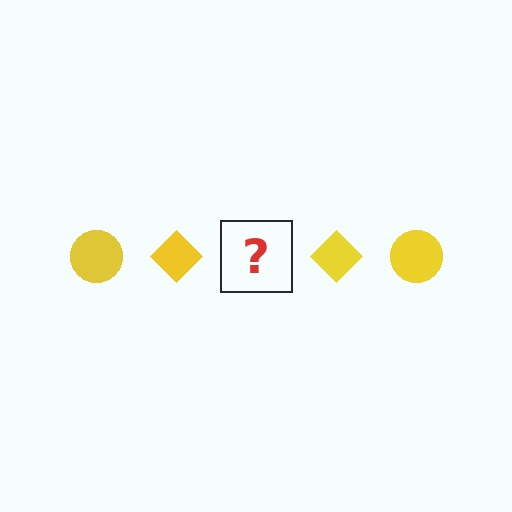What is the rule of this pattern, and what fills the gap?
The rule is that the pattern cycles through circle, diamond shapes in yellow. The gap should be filled with a yellow circle.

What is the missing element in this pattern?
The missing element is a yellow circle.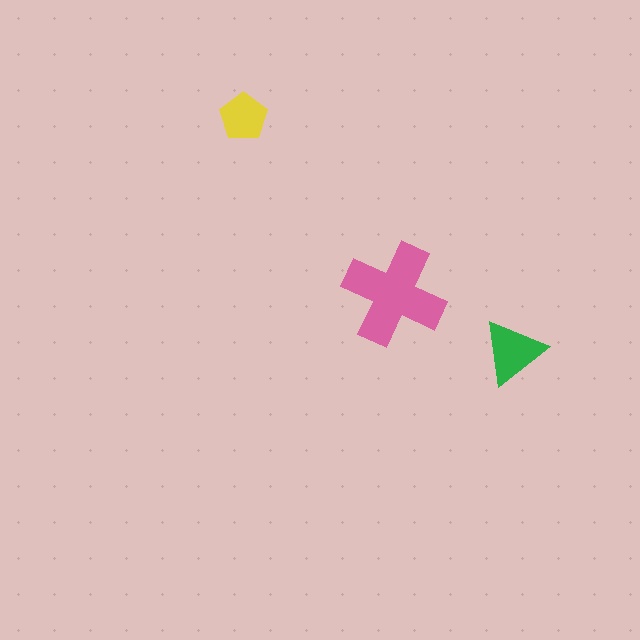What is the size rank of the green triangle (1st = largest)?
2nd.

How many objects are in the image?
There are 3 objects in the image.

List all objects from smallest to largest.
The yellow pentagon, the green triangle, the pink cross.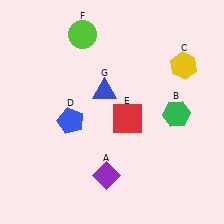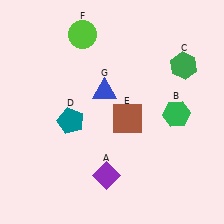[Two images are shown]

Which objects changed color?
C changed from yellow to green. D changed from blue to teal. E changed from red to brown.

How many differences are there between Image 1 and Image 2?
There are 3 differences between the two images.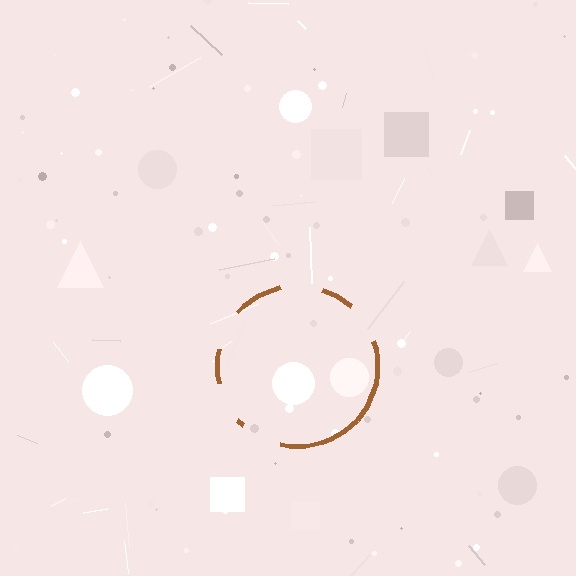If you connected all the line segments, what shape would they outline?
They would outline a circle.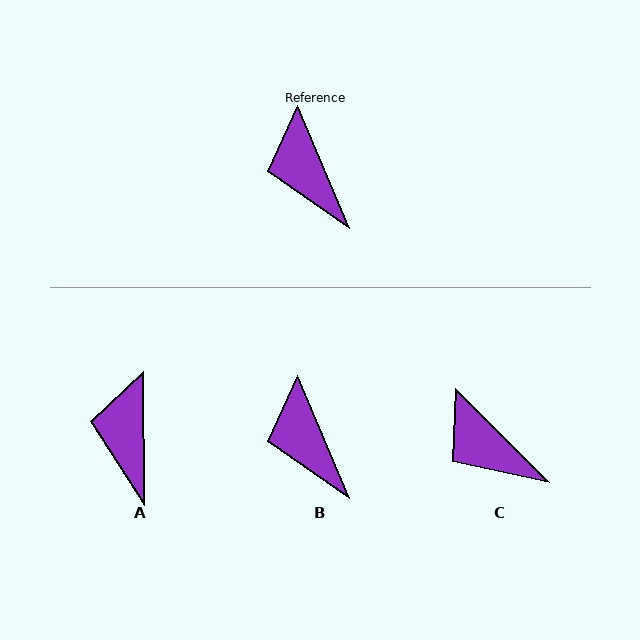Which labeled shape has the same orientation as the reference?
B.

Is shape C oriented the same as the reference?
No, it is off by about 22 degrees.